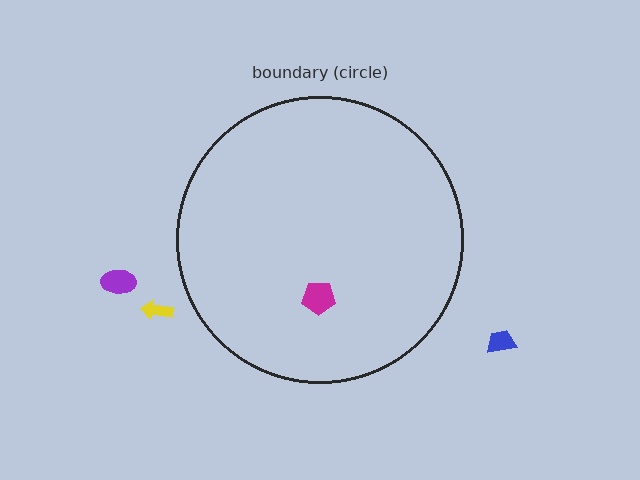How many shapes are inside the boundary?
1 inside, 3 outside.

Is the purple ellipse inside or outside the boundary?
Outside.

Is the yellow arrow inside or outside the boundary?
Outside.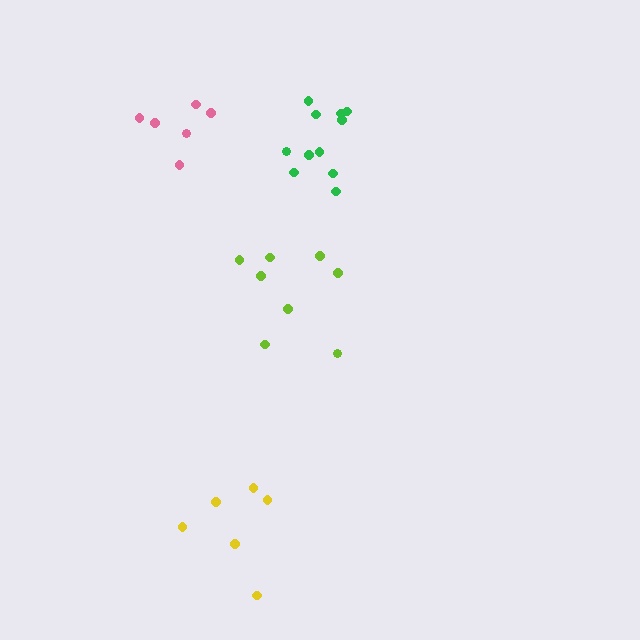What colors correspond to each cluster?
The clusters are colored: lime, yellow, pink, green.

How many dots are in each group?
Group 1: 8 dots, Group 2: 6 dots, Group 3: 6 dots, Group 4: 11 dots (31 total).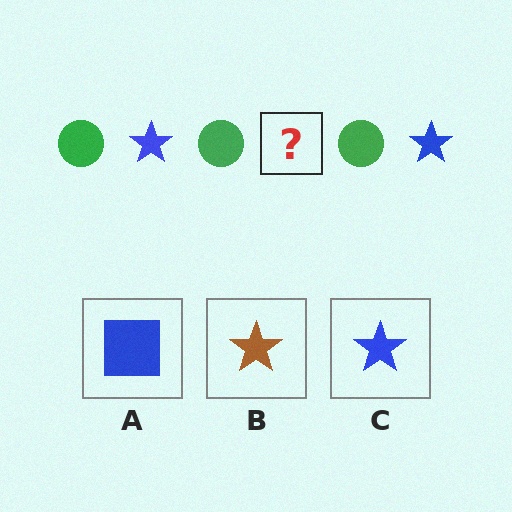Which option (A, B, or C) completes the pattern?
C.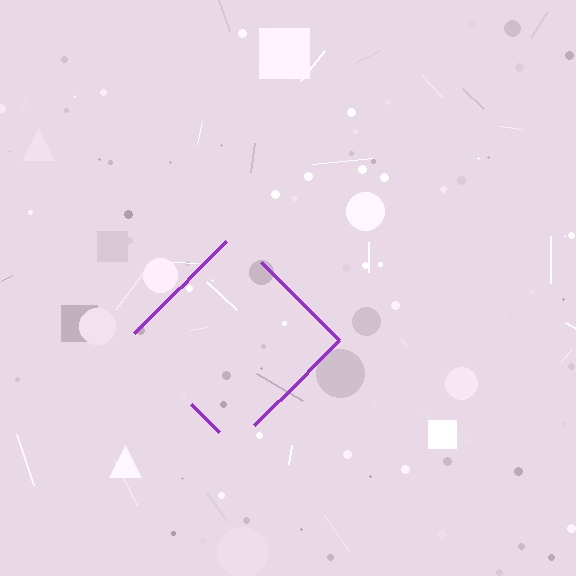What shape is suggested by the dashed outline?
The dashed outline suggests a diamond.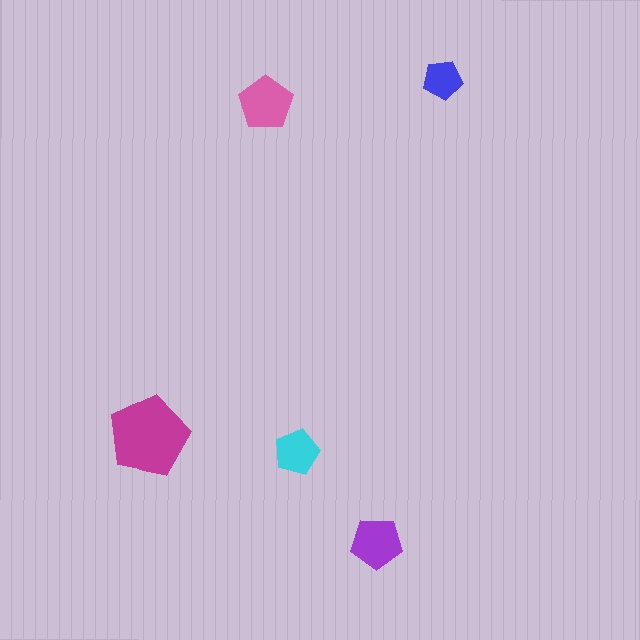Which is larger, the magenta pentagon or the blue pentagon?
The magenta one.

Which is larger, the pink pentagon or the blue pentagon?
The pink one.